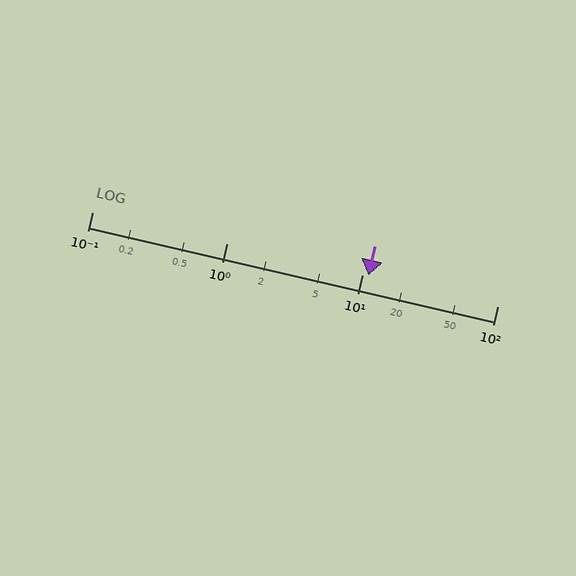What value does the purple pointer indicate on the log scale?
The pointer indicates approximately 11.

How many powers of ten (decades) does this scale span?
The scale spans 3 decades, from 0.1 to 100.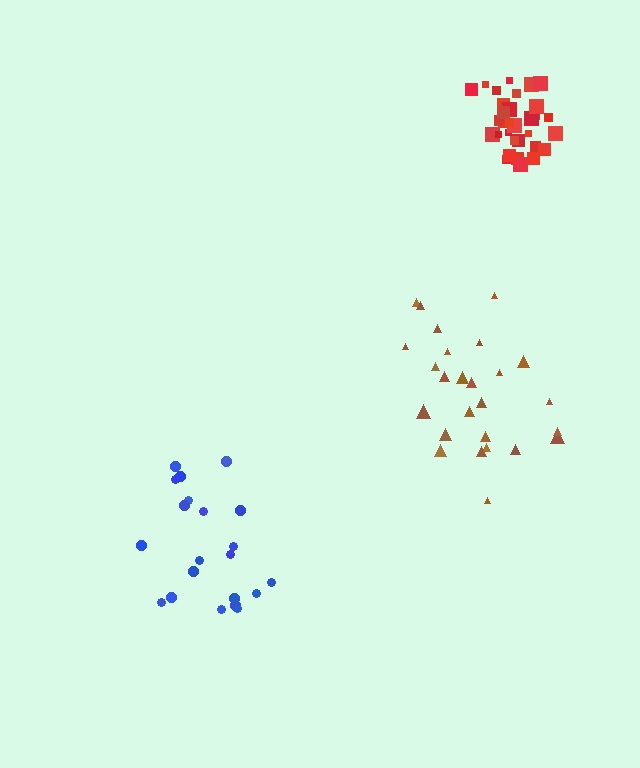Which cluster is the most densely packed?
Red.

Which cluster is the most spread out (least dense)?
Blue.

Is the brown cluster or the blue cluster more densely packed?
Brown.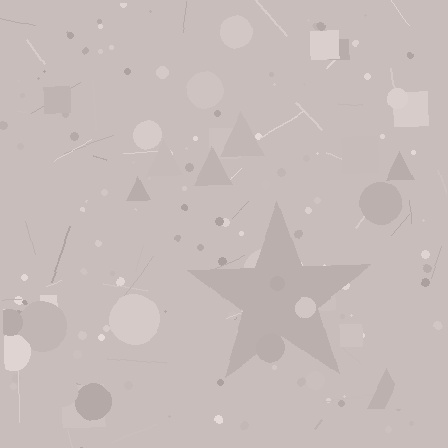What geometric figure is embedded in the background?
A star is embedded in the background.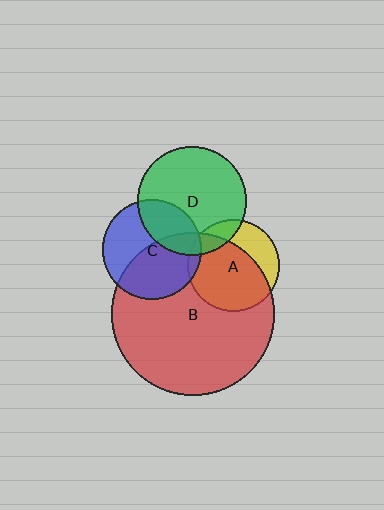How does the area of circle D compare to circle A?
Approximately 1.4 times.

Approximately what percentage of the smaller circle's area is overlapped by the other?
Approximately 30%.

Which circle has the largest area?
Circle B (red).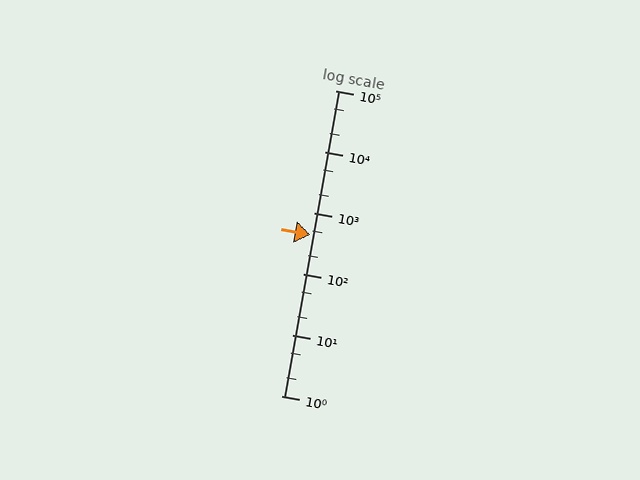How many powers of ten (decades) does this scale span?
The scale spans 5 decades, from 1 to 100000.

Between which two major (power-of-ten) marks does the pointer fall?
The pointer is between 100 and 1000.